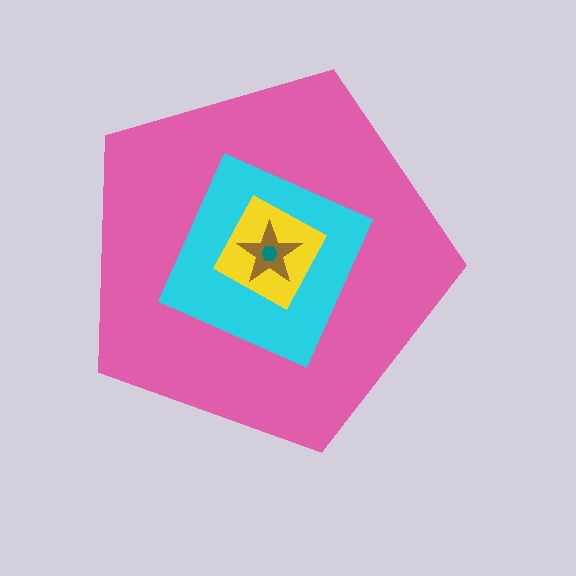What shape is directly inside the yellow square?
The brown star.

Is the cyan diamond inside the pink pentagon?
Yes.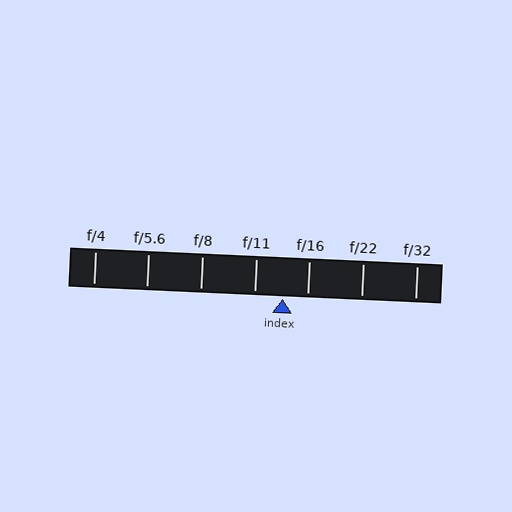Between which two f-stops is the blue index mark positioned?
The index mark is between f/11 and f/16.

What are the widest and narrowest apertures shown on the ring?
The widest aperture shown is f/4 and the narrowest is f/32.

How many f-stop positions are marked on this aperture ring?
There are 7 f-stop positions marked.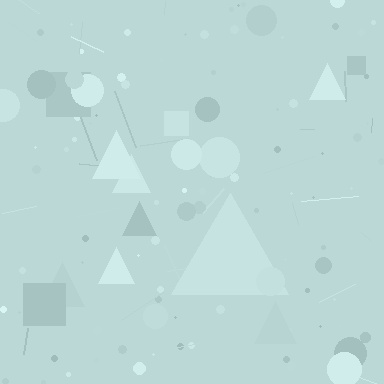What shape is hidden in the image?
A triangle is hidden in the image.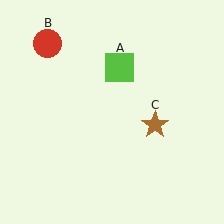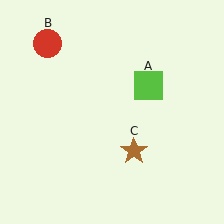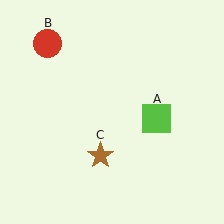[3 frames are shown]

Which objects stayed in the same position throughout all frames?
Red circle (object B) remained stationary.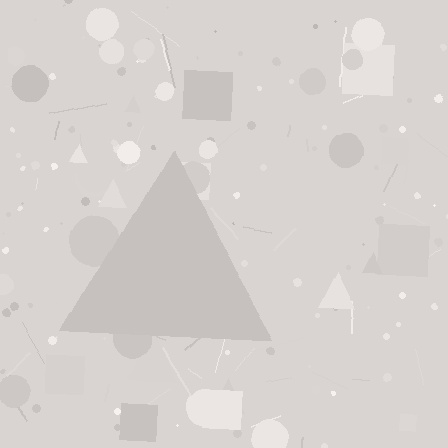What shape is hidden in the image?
A triangle is hidden in the image.